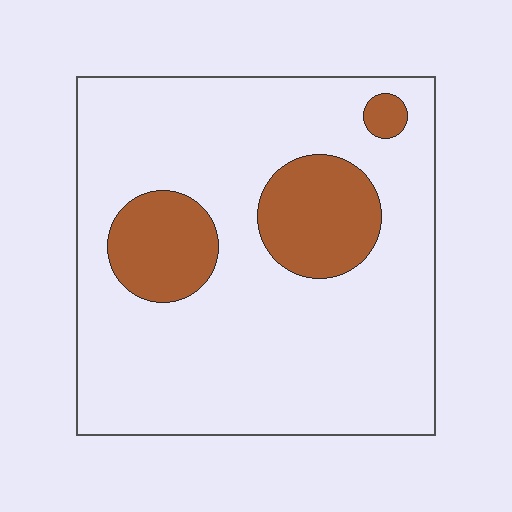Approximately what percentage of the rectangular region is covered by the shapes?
Approximately 20%.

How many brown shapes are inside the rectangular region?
3.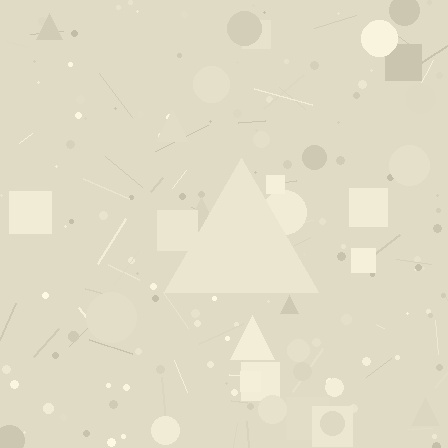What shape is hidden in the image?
A triangle is hidden in the image.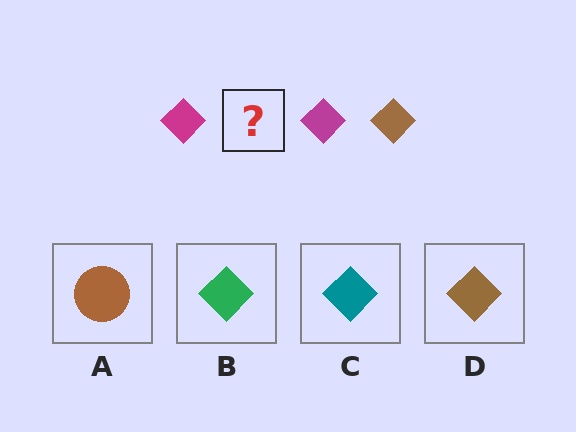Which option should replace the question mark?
Option D.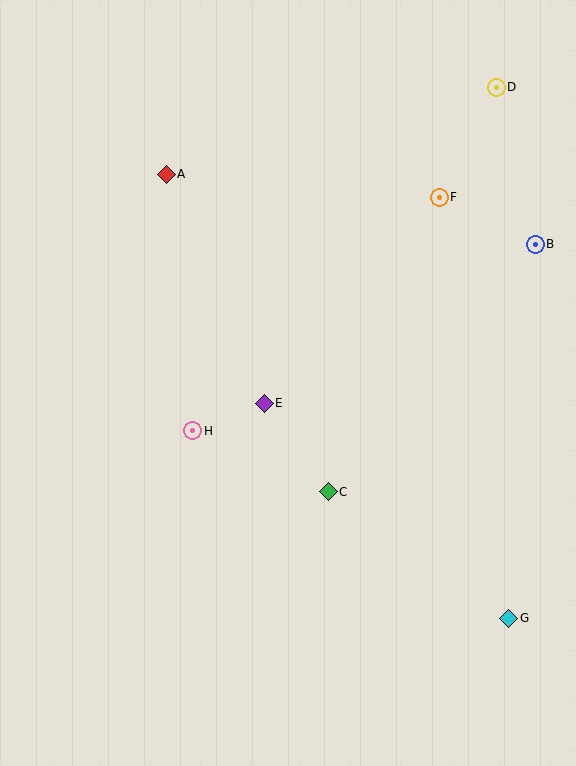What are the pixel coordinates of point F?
Point F is at (439, 197).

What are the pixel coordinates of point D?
Point D is at (496, 87).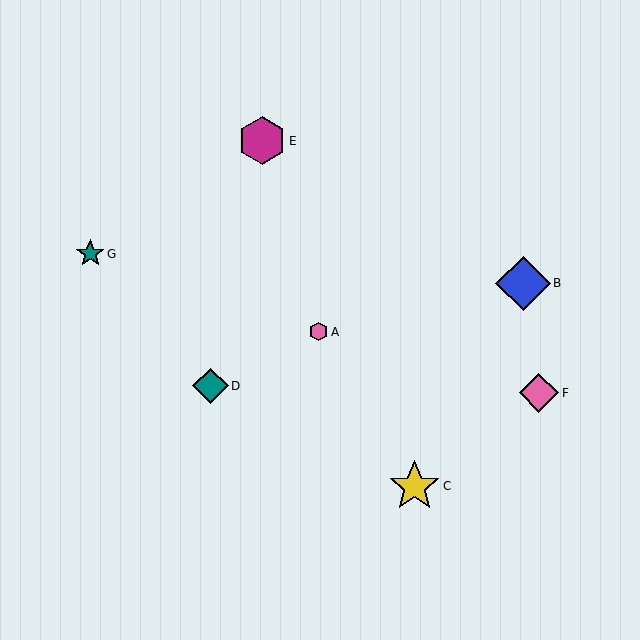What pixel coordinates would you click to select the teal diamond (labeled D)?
Click at (211, 386) to select the teal diamond D.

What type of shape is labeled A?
Shape A is a pink hexagon.